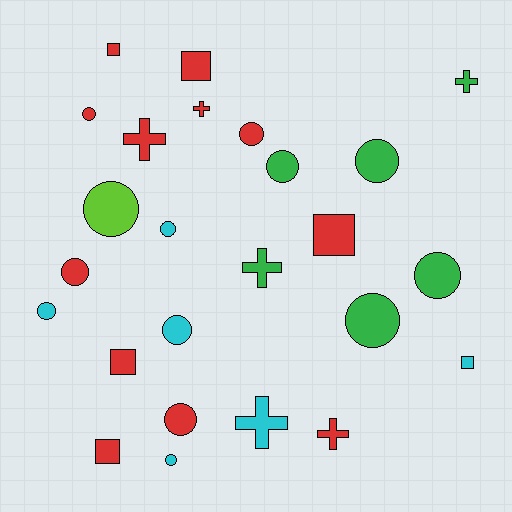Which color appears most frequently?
Red, with 12 objects.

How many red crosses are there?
There are 3 red crosses.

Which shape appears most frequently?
Circle, with 13 objects.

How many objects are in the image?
There are 25 objects.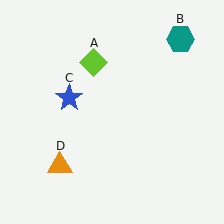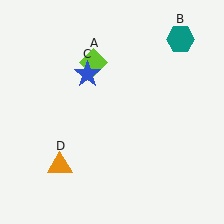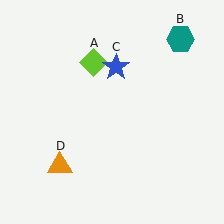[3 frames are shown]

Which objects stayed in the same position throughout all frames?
Lime diamond (object A) and teal hexagon (object B) and orange triangle (object D) remained stationary.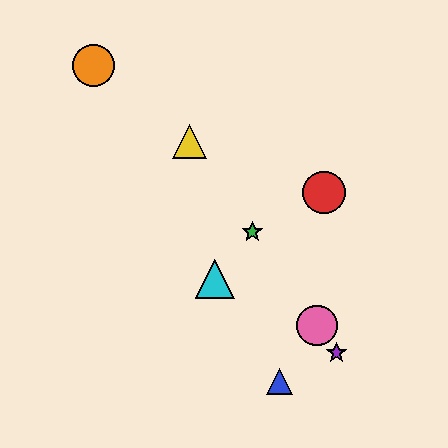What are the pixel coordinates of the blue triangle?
The blue triangle is at (280, 381).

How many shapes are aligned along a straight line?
4 shapes (the green star, the yellow triangle, the purple star, the pink circle) are aligned along a straight line.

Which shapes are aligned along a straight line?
The green star, the yellow triangle, the purple star, the pink circle are aligned along a straight line.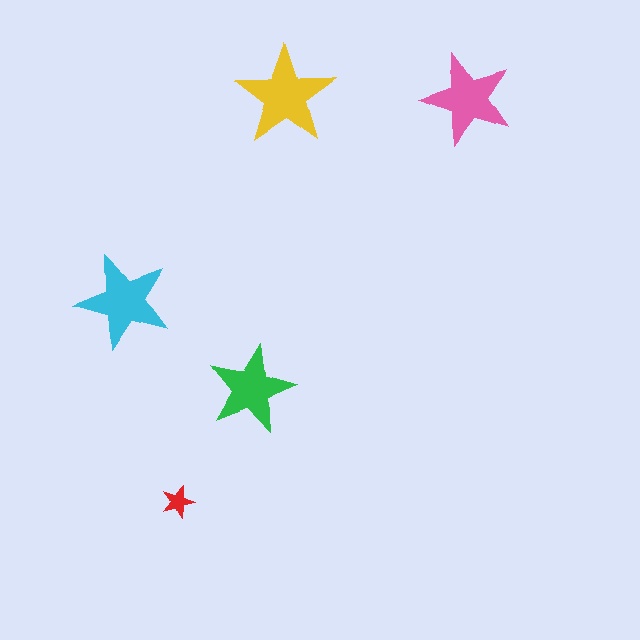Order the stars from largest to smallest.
the yellow one, the cyan one, the pink one, the green one, the red one.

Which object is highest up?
The yellow star is topmost.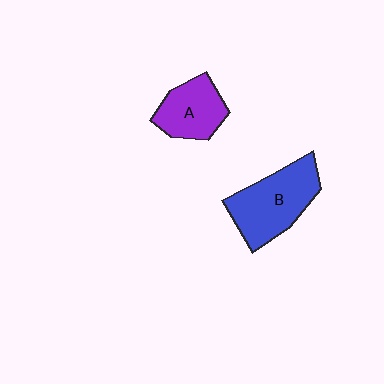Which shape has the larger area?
Shape B (blue).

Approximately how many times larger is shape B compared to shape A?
Approximately 1.5 times.